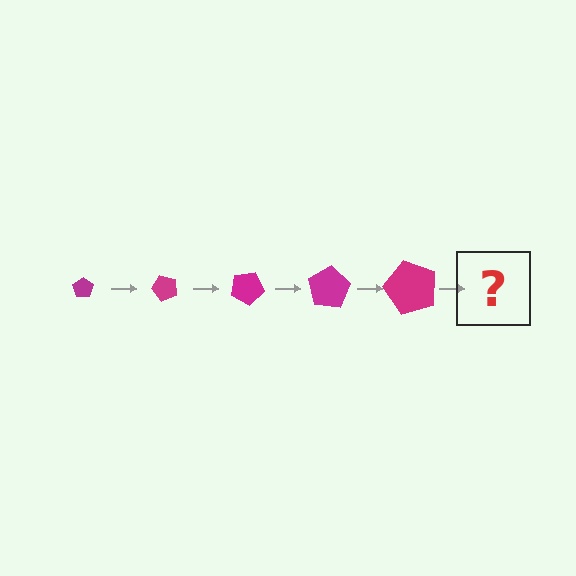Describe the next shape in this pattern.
It should be a pentagon, larger than the previous one and rotated 250 degrees from the start.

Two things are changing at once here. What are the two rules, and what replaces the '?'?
The two rules are that the pentagon grows larger each step and it rotates 50 degrees each step. The '?' should be a pentagon, larger than the previous one and rotated 250 degrees from the start.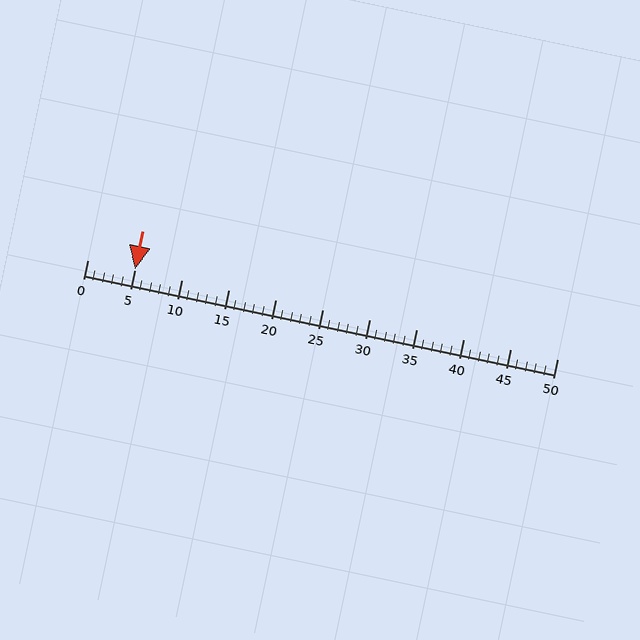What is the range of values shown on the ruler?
The ruler shows values from 0 to 50.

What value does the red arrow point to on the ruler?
The red arrow points to approximately 5.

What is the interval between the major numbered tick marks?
The major tick marks are spaced 5 units apart.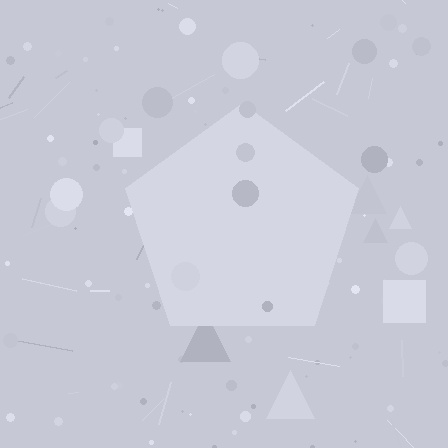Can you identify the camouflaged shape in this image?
The camouflaged shape is a pentagon.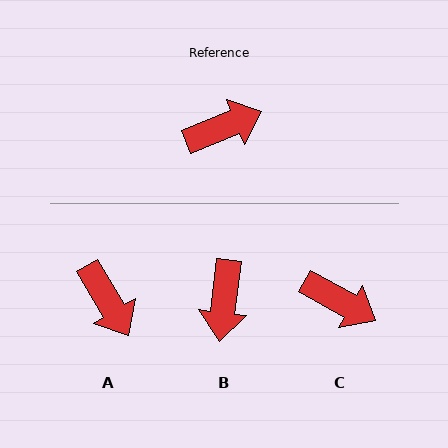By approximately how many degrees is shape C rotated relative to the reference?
Approximately 51 degrees clockwise.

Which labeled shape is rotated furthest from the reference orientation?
B, about 119 degrees away.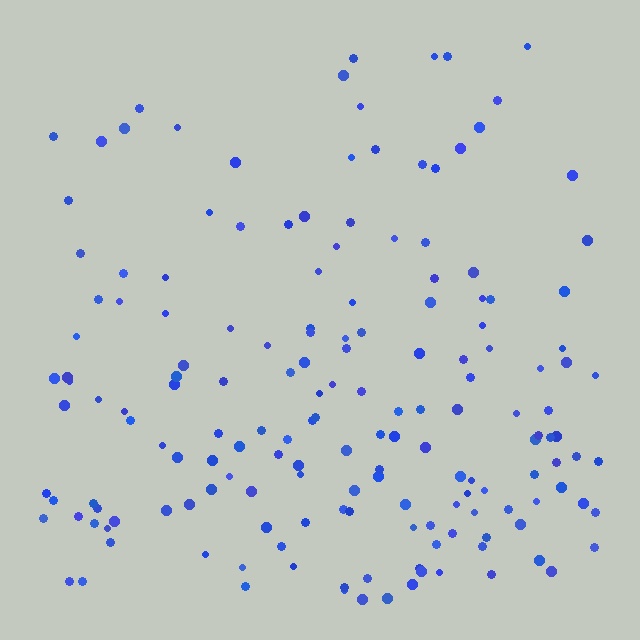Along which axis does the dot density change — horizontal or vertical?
Vertical.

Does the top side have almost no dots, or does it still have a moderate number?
Still a moderate number, just noticeably fewer than the bottom.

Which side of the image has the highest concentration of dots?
The bottom.